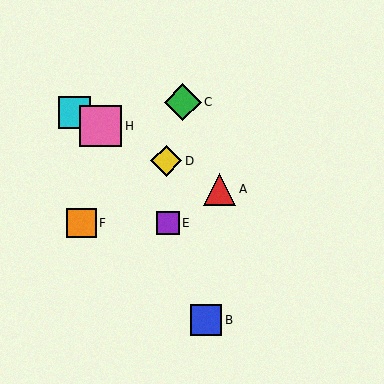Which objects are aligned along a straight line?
Objects A, D, G, H are aligned along a straight line.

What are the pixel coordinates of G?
Object G is at (75, 112).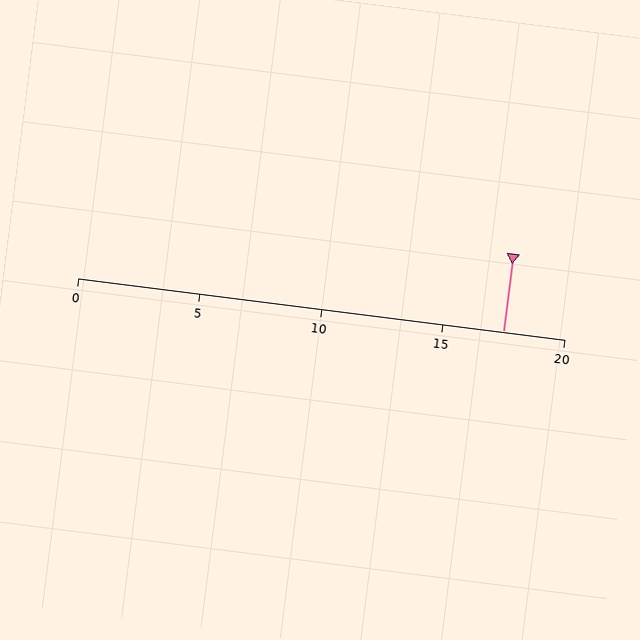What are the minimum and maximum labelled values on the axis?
The axis runs from 0 to 20.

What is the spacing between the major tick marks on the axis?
The major ticks are spaced 5 apart.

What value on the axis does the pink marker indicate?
The marker indicates approximately 17.5.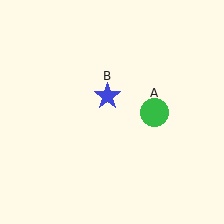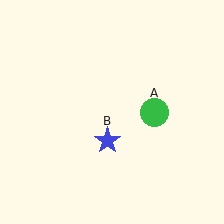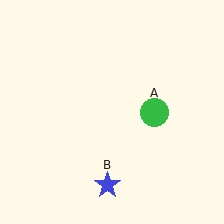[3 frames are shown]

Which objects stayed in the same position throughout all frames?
Green circle (object A) remained stationary.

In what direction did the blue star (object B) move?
The blue star (object B) moved down.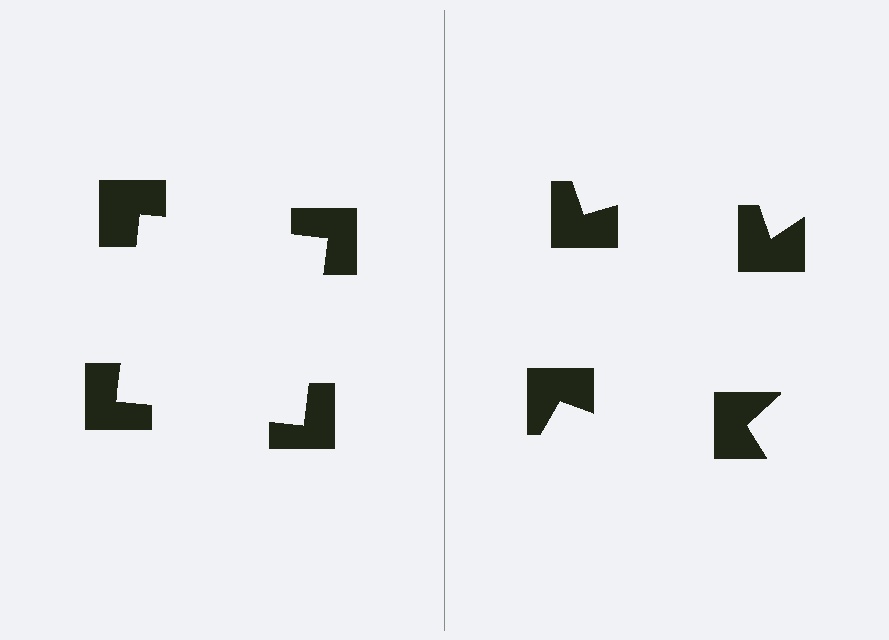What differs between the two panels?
The notched squares are positioned identically on both sides; only the wedge orientations differ. On the left they align to a square; on the right they are misaligned.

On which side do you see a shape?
An illusory square appears on the left side. On the right side the wedge cuts are rotated, so no coherent shape forms.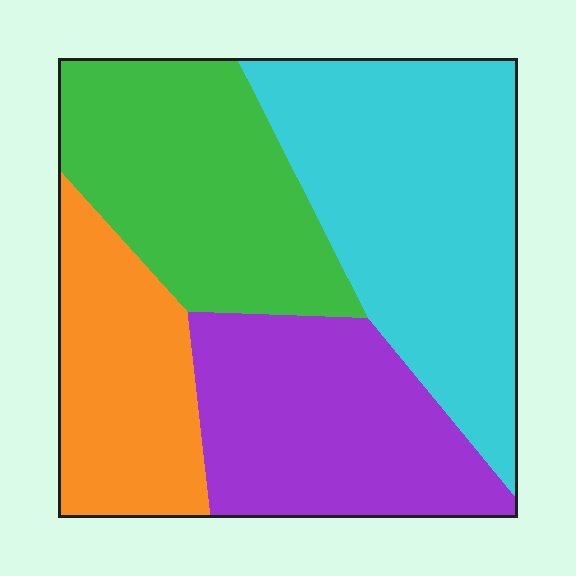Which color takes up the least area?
Orange, at roughly 20%.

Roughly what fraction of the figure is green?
Green covers roughly 25% of the figure.